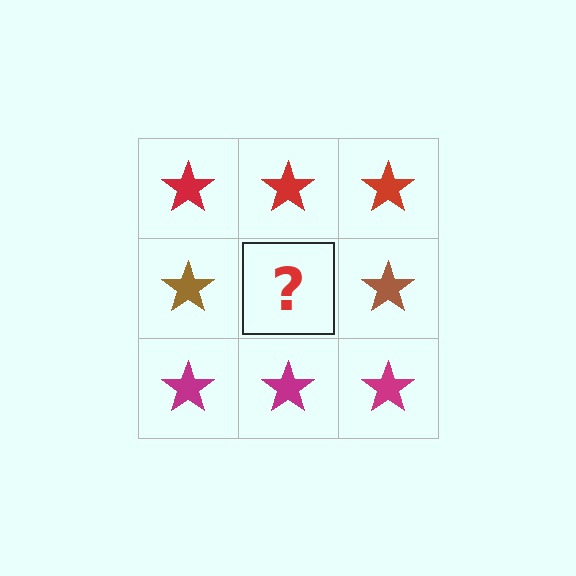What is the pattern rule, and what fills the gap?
The rule is that each row has a consistent color. The gap should be filled with a brown star.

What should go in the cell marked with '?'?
The missing cell should contain a brown star.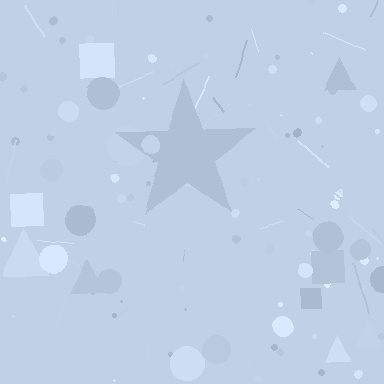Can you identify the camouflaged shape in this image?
The camouflaged shape is a star.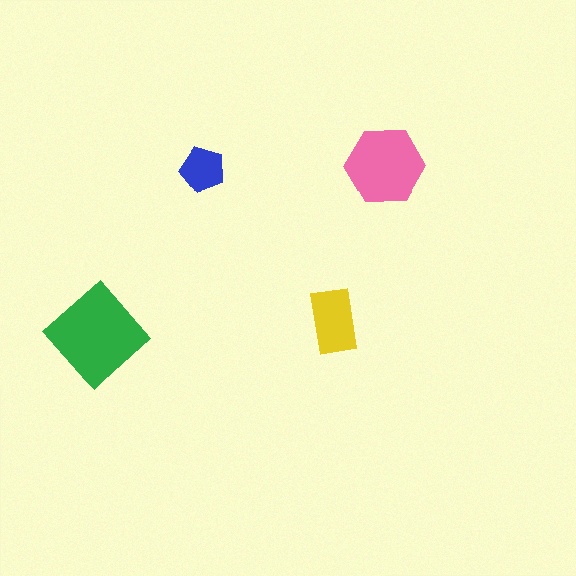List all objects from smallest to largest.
The blue pentagon, the yellow rectangle, the pink hexagon, the green diamond.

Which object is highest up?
The pink hexagon is topmost.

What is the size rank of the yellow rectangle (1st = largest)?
3rd.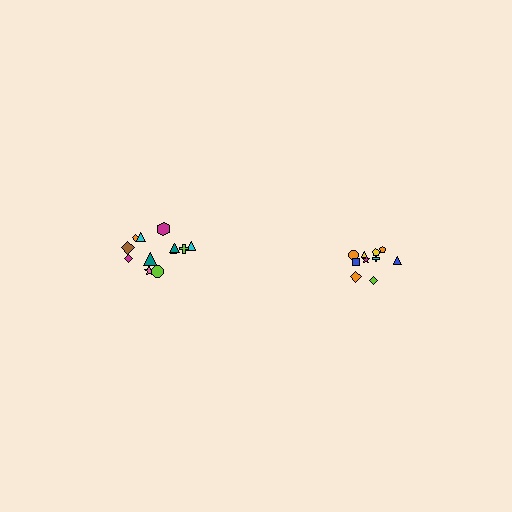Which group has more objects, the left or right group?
The left group.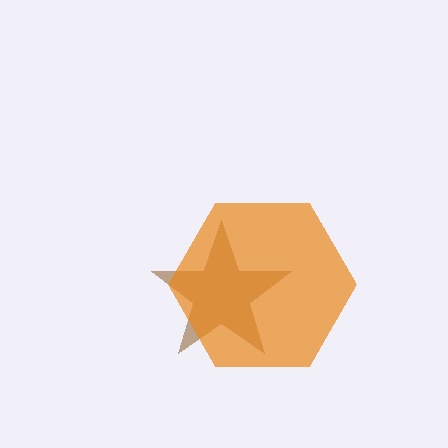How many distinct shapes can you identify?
There are 2 distinct shapes: a brown star, an orange hexagon.